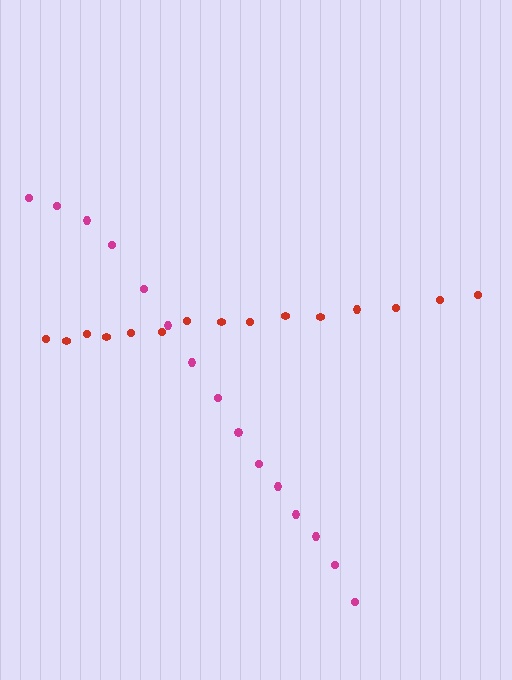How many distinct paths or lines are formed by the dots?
There are 2 distinct paths.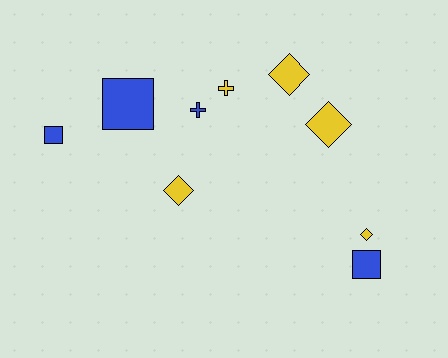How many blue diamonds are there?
There are no blue diamonds.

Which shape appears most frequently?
Diamond, with 4 objects.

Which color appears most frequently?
Yellow, with 5 objects.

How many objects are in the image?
There are 9 objects.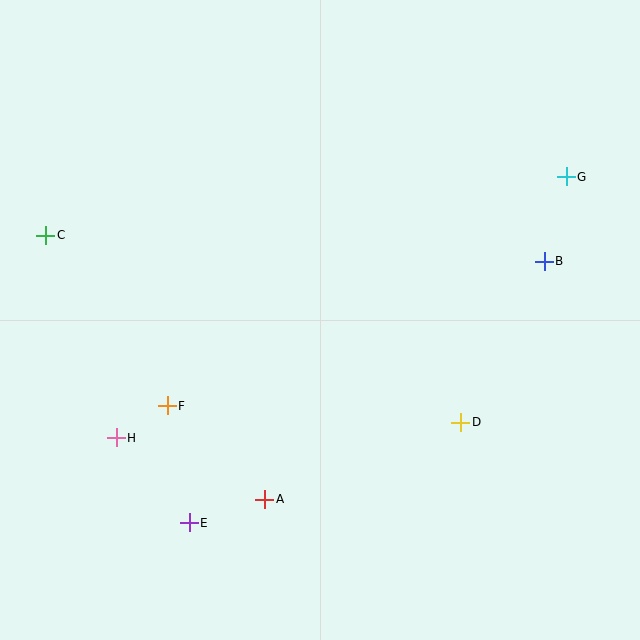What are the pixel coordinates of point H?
Point H is at (116, 438).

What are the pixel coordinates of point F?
Point F is at (167, 406).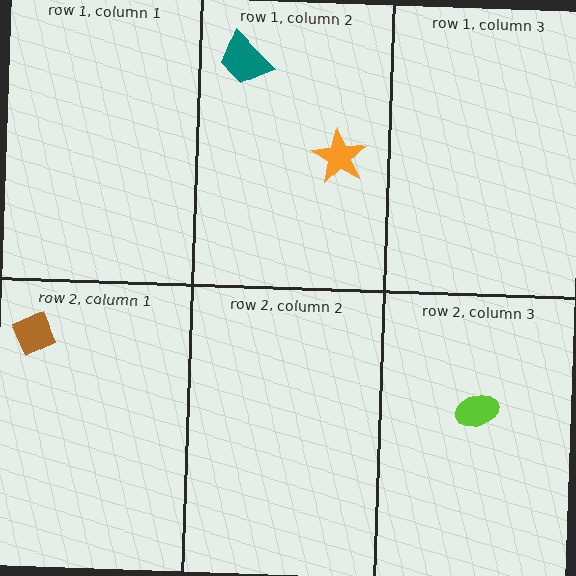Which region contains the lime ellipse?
The row 2, column 3 region.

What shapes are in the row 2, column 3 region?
The lime ellipse.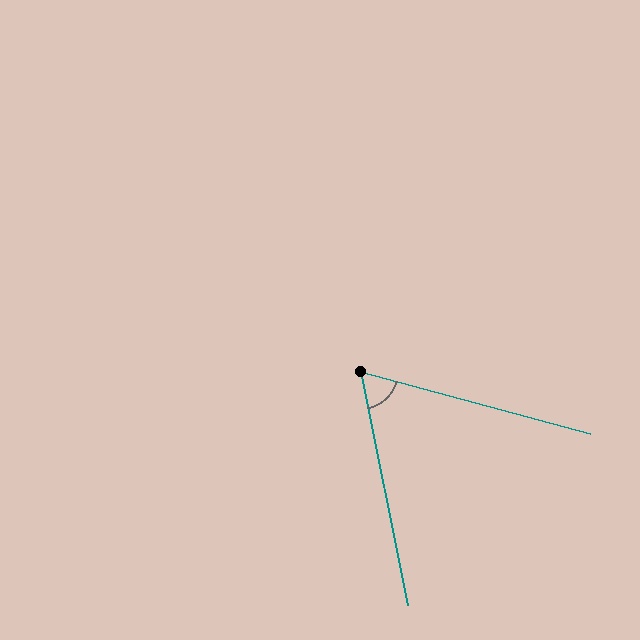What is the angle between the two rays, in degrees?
Approximately 64 degrees.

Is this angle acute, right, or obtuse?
It is acute.